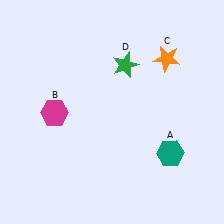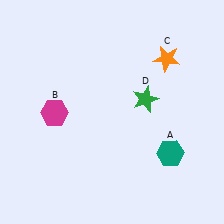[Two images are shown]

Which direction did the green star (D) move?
The green star (D) moved down.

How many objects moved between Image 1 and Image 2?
1 object moved between the two images.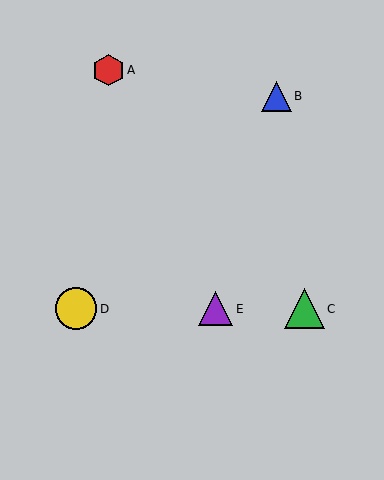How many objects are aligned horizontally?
3 objects (C, D, E) are aligned horizontally.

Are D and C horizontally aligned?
Yes, both are at y≈309.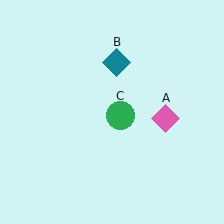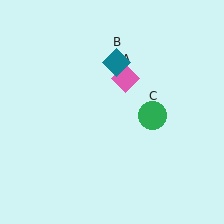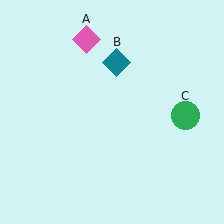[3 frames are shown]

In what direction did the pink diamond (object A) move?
The pink diamond (object A) moved up and to the left.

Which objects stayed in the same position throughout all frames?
Teal diamond (object B) remained stationary.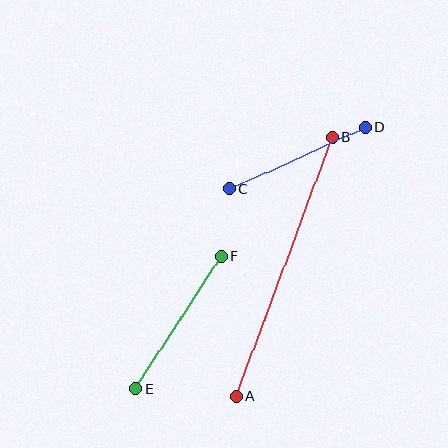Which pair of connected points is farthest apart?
Points A and B are farthest apart.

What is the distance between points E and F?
The distance is approximately 158 pixels.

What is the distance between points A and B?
The distance is approximately 276 pixels.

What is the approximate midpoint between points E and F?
The midpoint is at approximately (178, 323) pixels.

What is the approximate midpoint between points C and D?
The midpoint is at approximately (298, 158) pixels.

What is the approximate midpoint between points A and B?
The midpoint is at approximately (284, 267) pixels.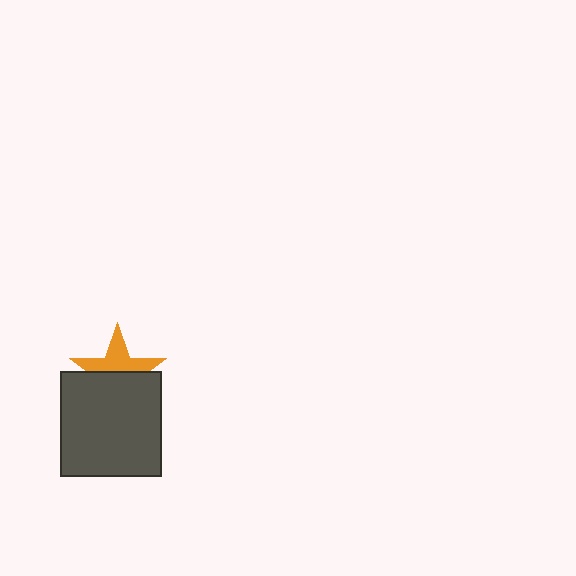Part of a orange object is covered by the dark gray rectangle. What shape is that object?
It is a star.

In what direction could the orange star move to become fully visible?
The orange star could move up. That would shift it out from behind the dark gray rectangle entirely.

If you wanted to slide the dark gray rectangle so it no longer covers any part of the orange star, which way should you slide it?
Slide it down — that is the most direct way to separate the two shapes.